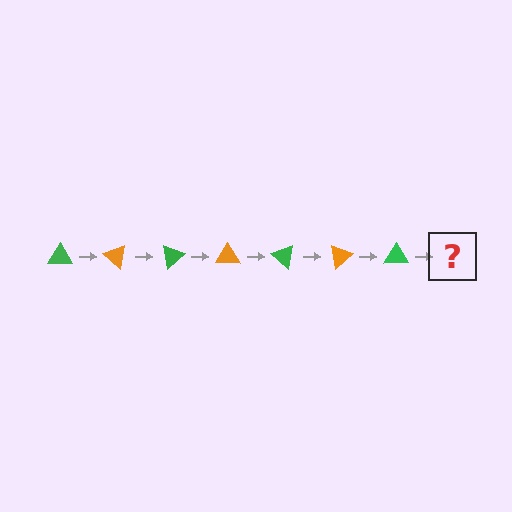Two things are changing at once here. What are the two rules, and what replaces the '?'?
The two rules are that it rotates 40 degrees each step and the color cycles through green and orange. The '?' should be an orange triangle, rotated 280 degrees from the start.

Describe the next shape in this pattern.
It should be an orange triangle, rotated 280 degrees from the start.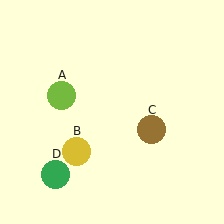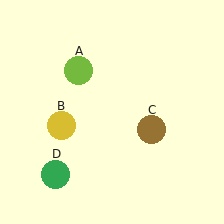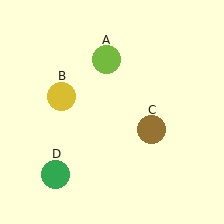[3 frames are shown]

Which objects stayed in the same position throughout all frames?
Brown circle (object C) and green circle (object D) remained stationary.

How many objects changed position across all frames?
2 objects changed position: lime circle (object A), yellow circle (object B).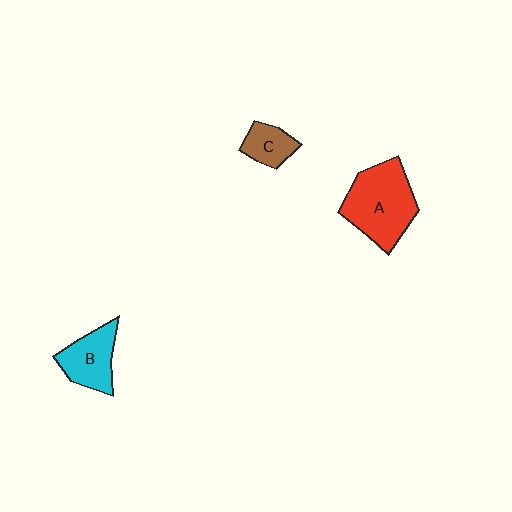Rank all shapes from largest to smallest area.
From largest to smallest: A (red), B (cyan), C (brown).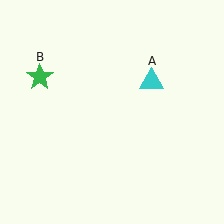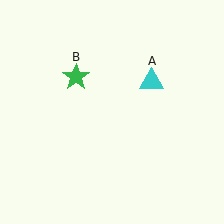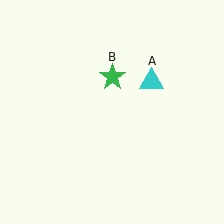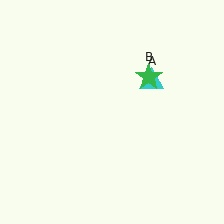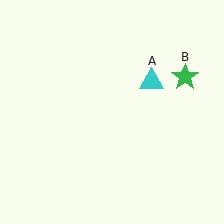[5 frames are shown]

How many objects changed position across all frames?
1 object changed position: green star (object B).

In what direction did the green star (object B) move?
The green star (object B) moved right.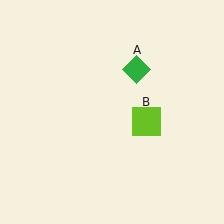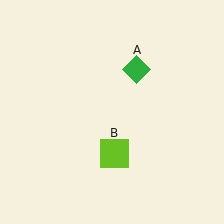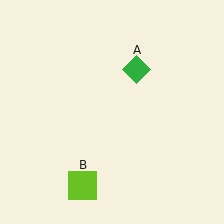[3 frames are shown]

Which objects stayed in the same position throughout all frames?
Green diamond (object A) remained stationary.